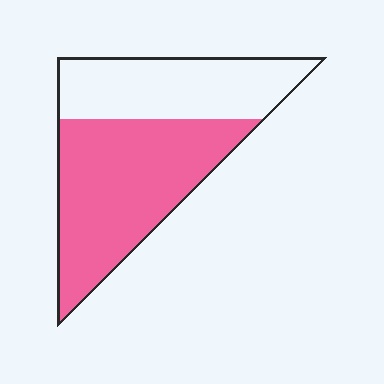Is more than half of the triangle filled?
Yes.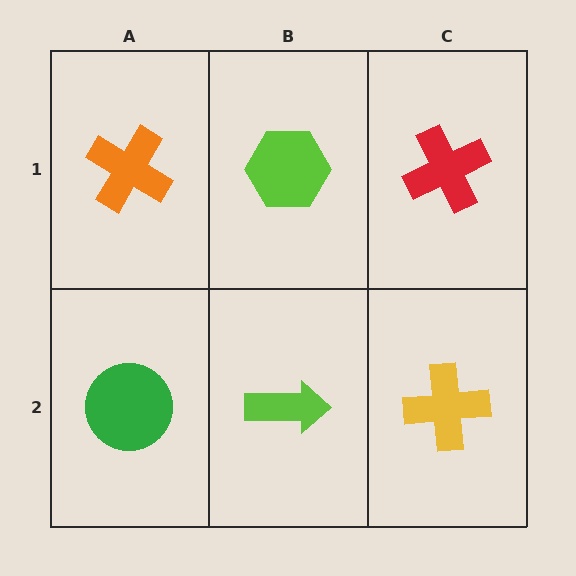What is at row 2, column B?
A lime arrow.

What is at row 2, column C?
A yellow cross.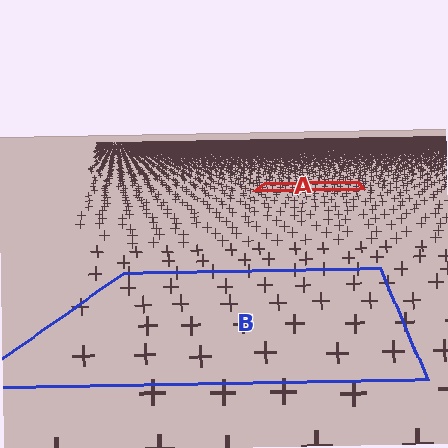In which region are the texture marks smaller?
The texture marks are smaller in region A, because it is farther away.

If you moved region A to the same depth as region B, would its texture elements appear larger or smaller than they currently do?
They would appear larger. At a closer depth, the same texture elements are projected at a bigger on-screen size.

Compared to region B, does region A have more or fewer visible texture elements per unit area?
Region A has more texture elements per unit area — they are packed more densely because it is farther away.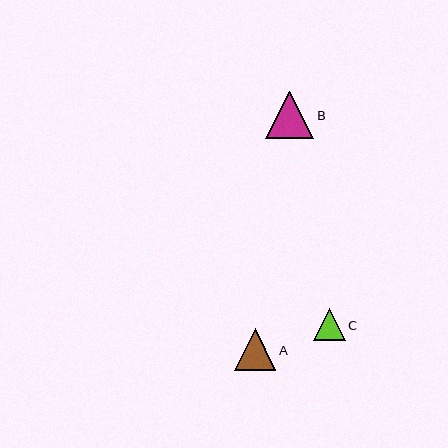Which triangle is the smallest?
Triangle C is the smallest with a size of approximately 32 pixels.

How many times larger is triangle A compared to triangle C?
Triangle A is approximately 1.3 times the size of triangle C.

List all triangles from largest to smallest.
From largest to smallest: B, A, C.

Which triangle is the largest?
Triangle B is the largest with a size of approximately 48 pixels.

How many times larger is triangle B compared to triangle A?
Triangle B is approximately 1.2 times the size of triangle A.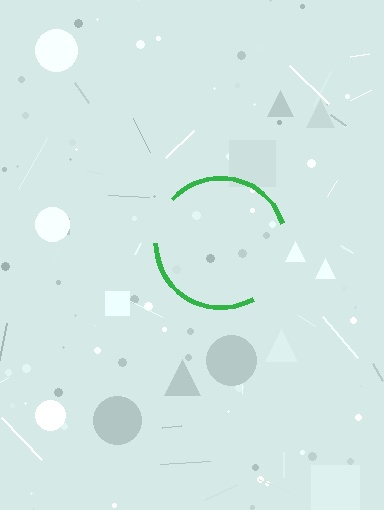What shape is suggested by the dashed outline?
The dashed outline suggests a circle.